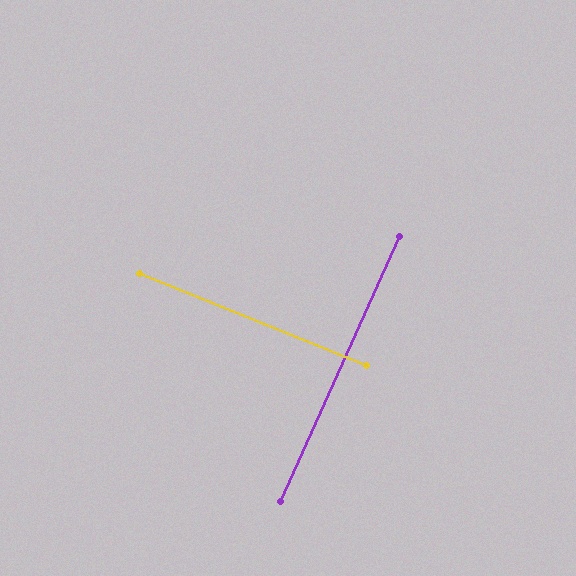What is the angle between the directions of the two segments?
Approximately 88 degrees.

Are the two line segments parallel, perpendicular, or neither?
Perpendicular — they meet at approximately 88°.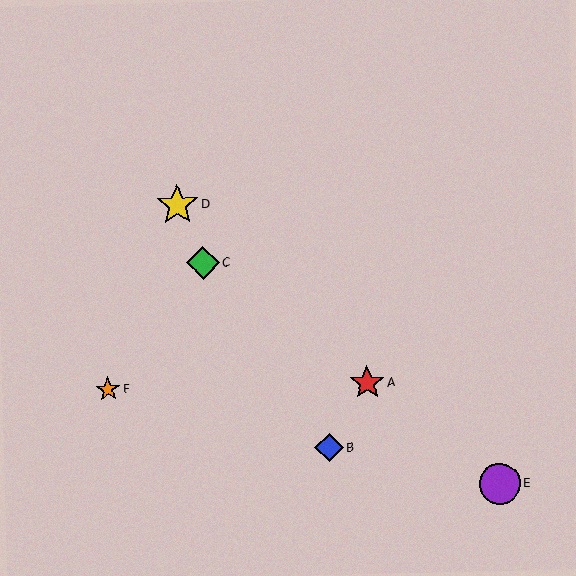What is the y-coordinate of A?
Object A is at y≈383.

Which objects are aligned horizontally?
Objects A, F are aligned horizontally.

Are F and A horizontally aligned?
Yes, both are at y≈389.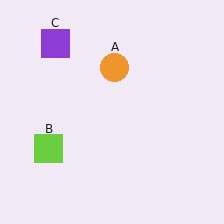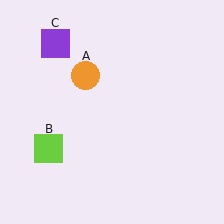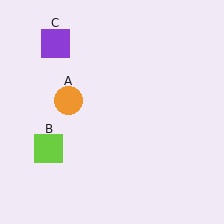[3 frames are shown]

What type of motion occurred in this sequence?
The orange circle (object A) rotated counterclockwise around the center of the scene.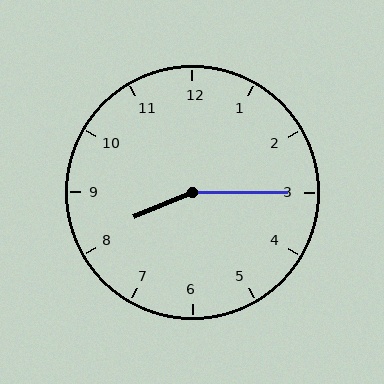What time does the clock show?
8:15.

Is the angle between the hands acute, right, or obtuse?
It is obtuse.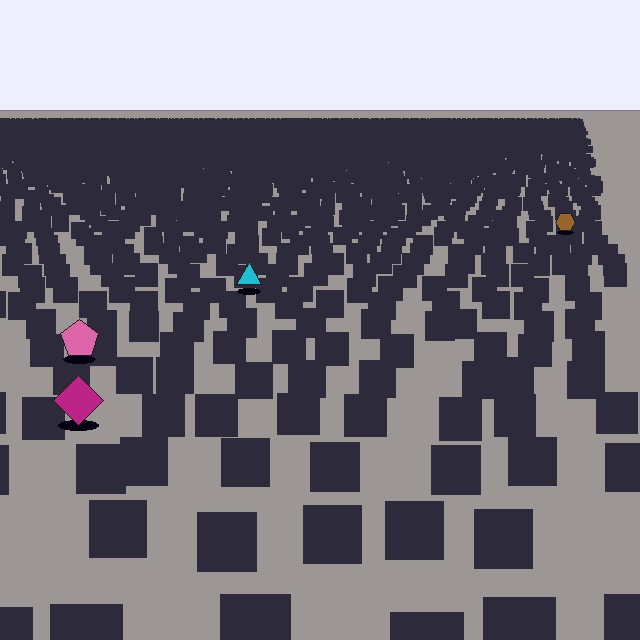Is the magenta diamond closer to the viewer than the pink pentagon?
Yes. The magenta diamond is closer — you can tell from the texture gradient: the ground texture is coarser near it.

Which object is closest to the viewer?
The magenta diamond is closest. The texture marks near it are larger and more spread out.